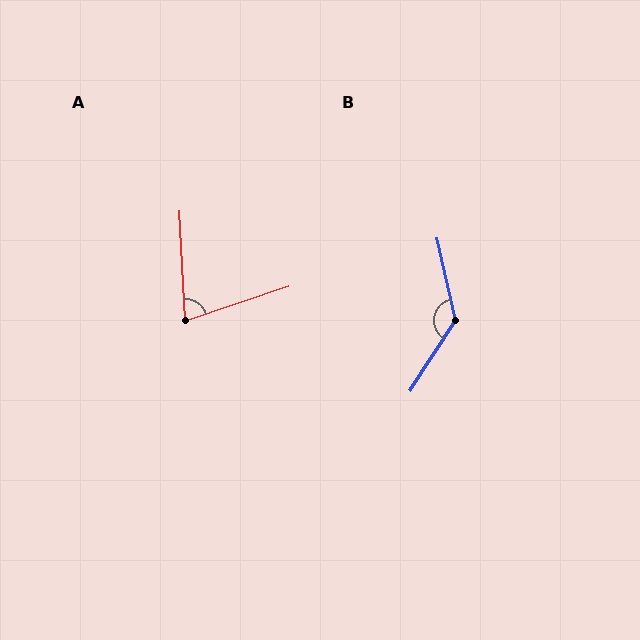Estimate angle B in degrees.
Approximately 134 degrees.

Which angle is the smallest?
A, at approximately 75 degrees.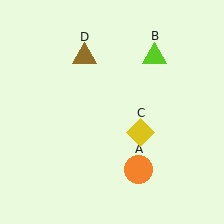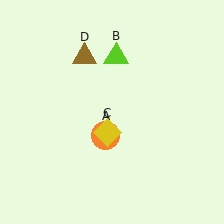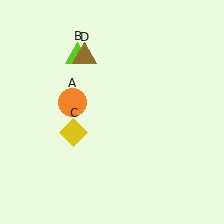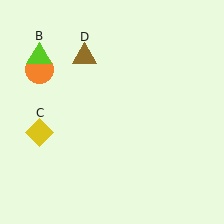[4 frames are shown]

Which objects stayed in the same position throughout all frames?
Brown triangle (object D) remained stationary.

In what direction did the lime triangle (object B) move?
The lime triangle (object B) moved left.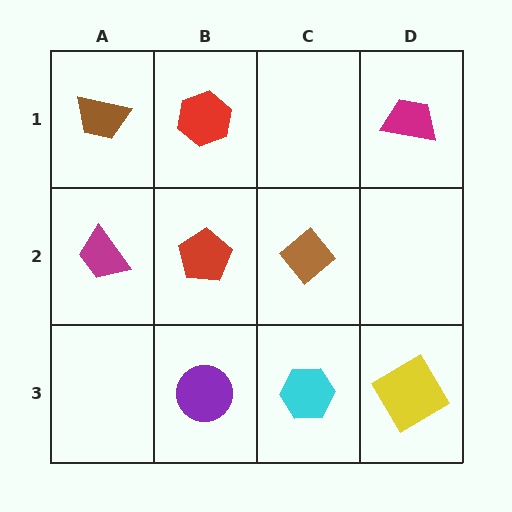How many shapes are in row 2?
3 shapes.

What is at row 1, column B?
A red hexagon.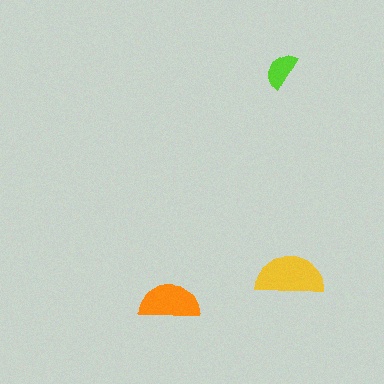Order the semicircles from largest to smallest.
the yellow one, the orange one, the lime one.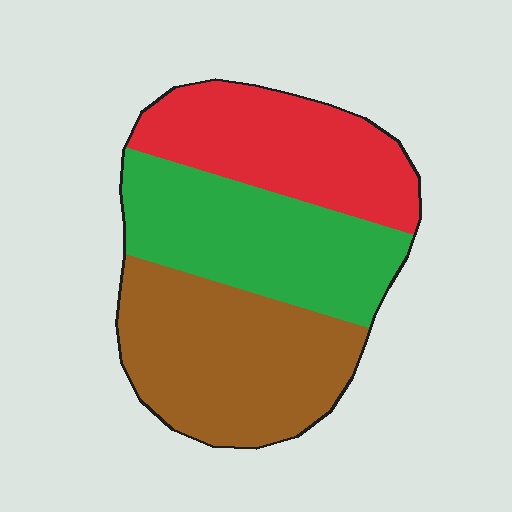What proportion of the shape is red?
Red takes up between a quarter and a half of the shape.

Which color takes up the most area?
Brown, at roughly 40%.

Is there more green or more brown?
Brown.